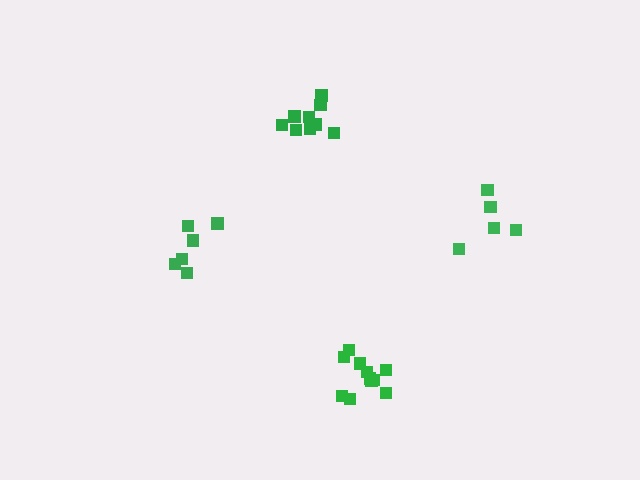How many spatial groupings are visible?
There are 4 spatial groupings.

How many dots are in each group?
Group 1: 6 dots, Group 2: 11 dots, Group 3: 5 dots, Group 4: 9 dots (31 total).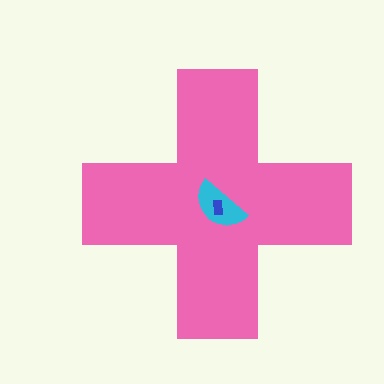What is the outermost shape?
The pink cross.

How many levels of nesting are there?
3.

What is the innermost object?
The blue rectangle.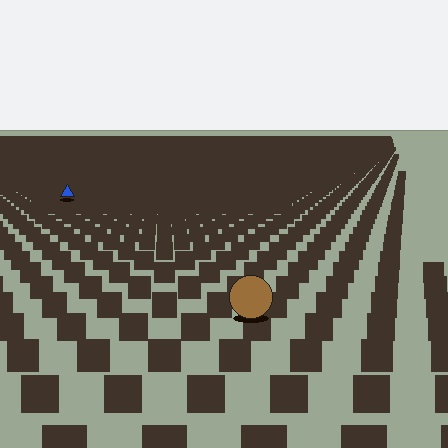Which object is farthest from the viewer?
The blue triangle is farthest from the viewer. It appears smaller and the ground texture around it is denser.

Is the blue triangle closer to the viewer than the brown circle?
No. The brown circle is closer — you can tell from the texture gradient: the ground texture is coarser near it.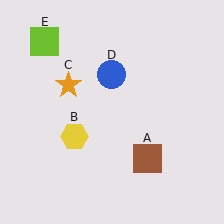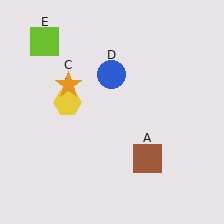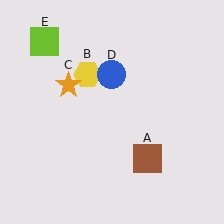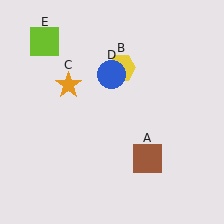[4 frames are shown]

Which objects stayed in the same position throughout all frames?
Brown square (object A) and orange star (object C) and blue circle (object D) and lime square (object E) remained stationary.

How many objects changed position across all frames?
1 object changed position: yellow hexagon (object B).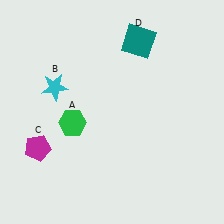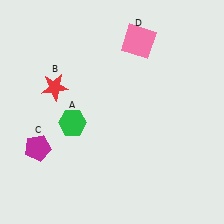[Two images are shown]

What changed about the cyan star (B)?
In Image 1, B is cyan. In Image 2, it changed to red.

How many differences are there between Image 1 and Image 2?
There are 2 differences between the two images.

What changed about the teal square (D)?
In Image 1, D is teal. In Image 2, it changed to pink.